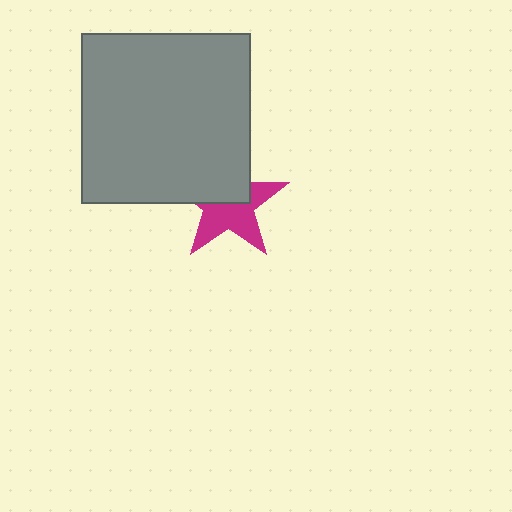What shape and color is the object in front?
The object in front is a gray square.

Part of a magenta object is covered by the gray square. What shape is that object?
It is a star.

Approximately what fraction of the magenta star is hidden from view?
Roughly 45% of the magenta star is hidden behind the gray square.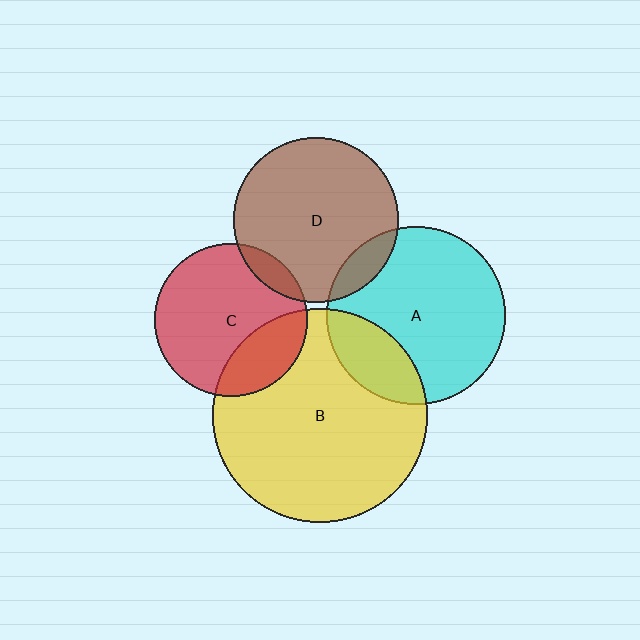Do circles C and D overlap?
Yes.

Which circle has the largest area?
Circle B (yellow).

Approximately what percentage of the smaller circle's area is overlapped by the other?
Approximately 10%.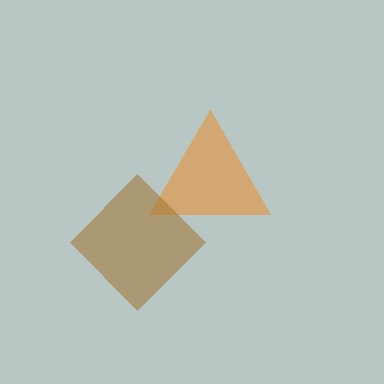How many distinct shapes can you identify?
There are 2 distinct shapes: an orange triangle, a brown diamond.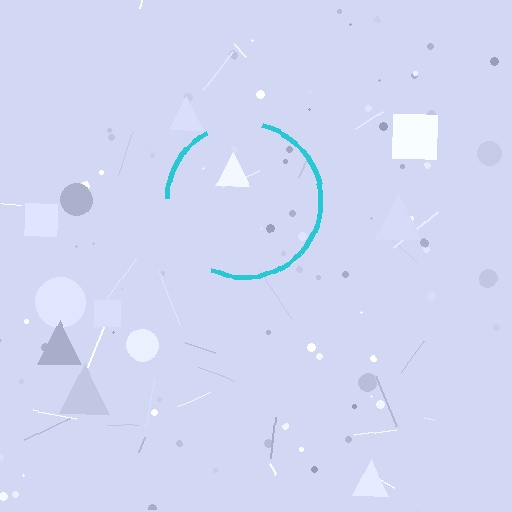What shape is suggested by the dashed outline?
The dashed outline suggests a circle.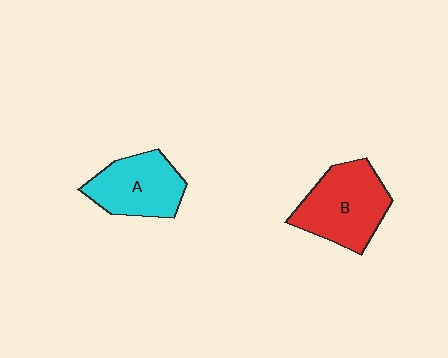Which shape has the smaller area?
Shape A (cyan).